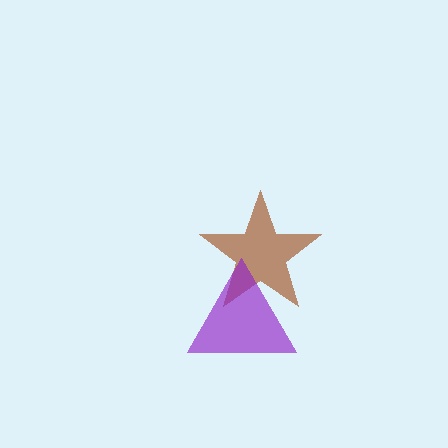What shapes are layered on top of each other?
The layered shapes are: a brown star, a purple triangle.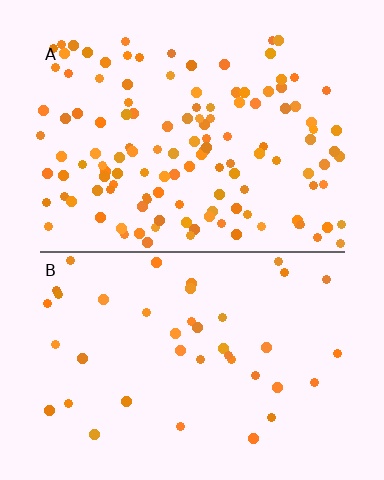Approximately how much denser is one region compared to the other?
Approximately 3.2× — region A over region B.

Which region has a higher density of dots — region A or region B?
A (the top).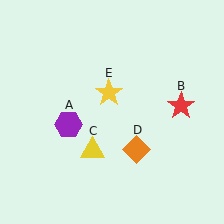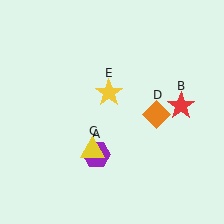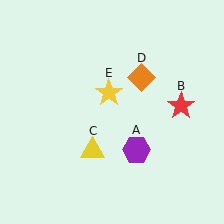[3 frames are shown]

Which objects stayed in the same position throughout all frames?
Red star (object B) and yellow triangle (object C) and yellow star (object E) remained stationary.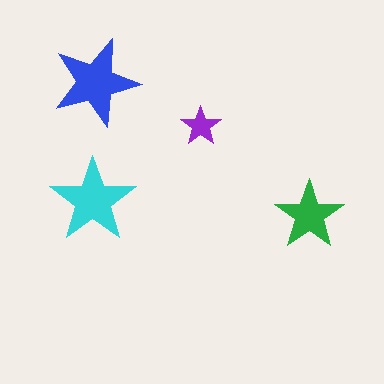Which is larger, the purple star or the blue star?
The blue one.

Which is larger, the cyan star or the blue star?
The blue one.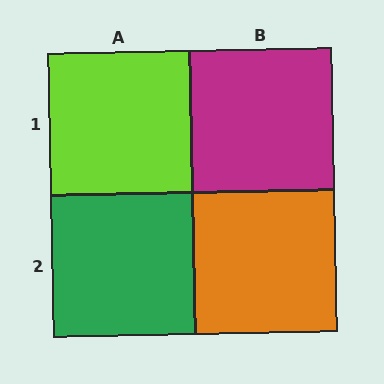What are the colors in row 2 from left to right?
Green, orange.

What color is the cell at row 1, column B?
Magenta.